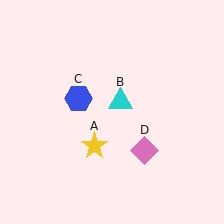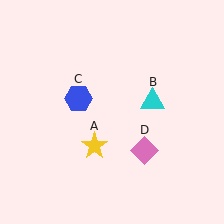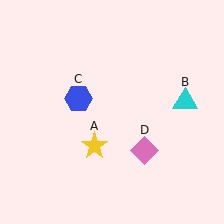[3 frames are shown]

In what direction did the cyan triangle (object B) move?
The cyan triangle (object B) moved right.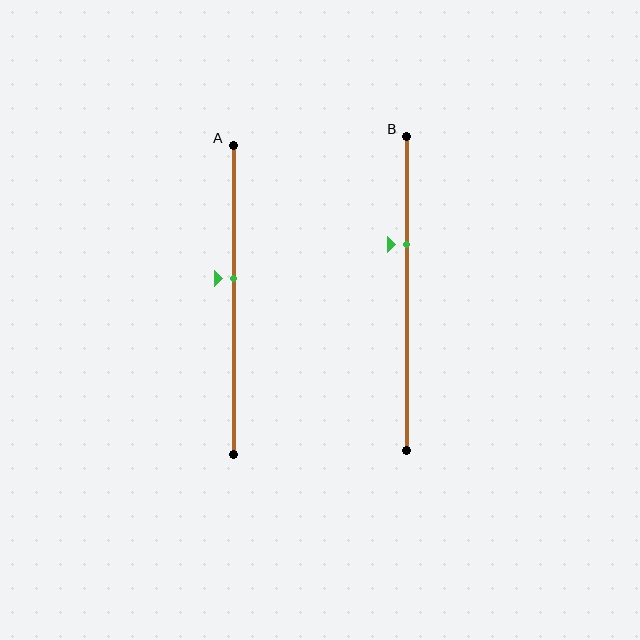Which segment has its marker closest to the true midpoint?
Segment A has its marker closest to the true midpoint.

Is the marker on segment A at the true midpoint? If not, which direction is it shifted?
No, the marker on segment A is shifted upward by about 7% of the segment length.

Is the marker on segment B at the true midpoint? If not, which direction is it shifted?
No, the marker on segment B is shifted upward by about 15% of the segment length.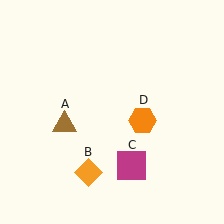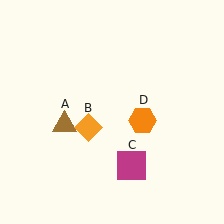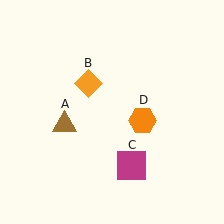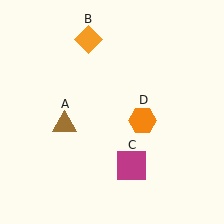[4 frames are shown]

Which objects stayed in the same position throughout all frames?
Brown triangle (object A) and magenta square (object C) and orange hexagon (object D) remained stationary.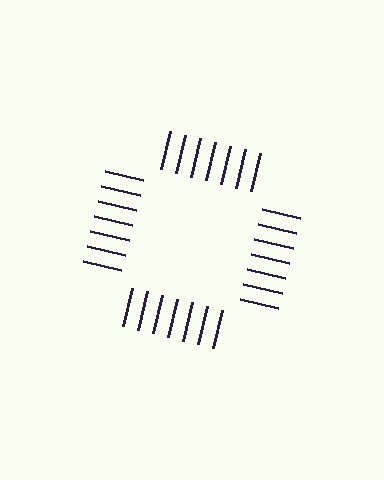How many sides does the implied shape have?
4 sides — the line-ends trace a square.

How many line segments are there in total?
28 — 7 along each of the 4 edges.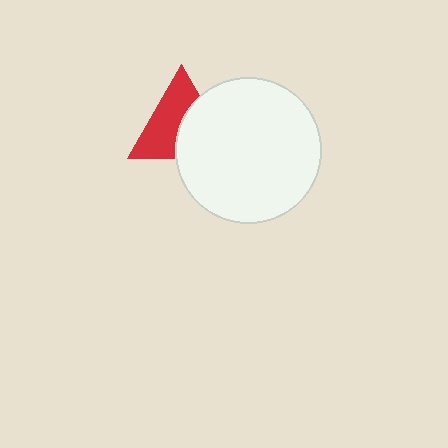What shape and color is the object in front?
The object in front is a white circle.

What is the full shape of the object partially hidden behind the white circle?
The partially hidden object is a red triangle.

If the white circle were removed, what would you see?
You would see the complete red triangle.